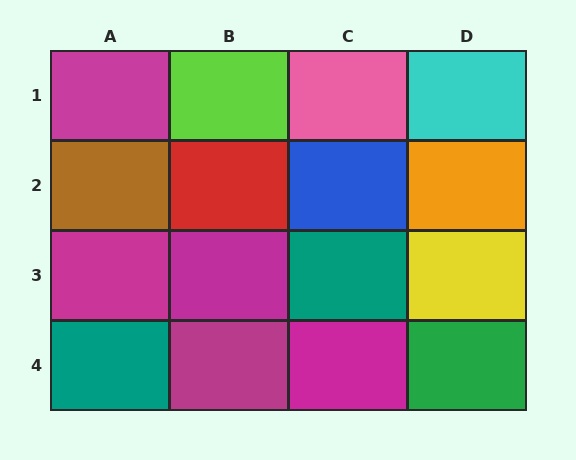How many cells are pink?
1 cell is pink.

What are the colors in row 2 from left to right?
Brown, red, blue, orange.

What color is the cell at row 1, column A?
Magenta.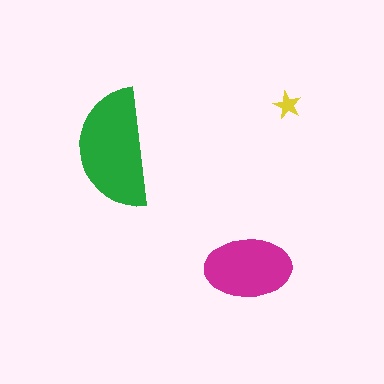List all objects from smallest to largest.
The yellow star, the magenta ellipse, the green semicircle.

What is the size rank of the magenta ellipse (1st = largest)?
2nd.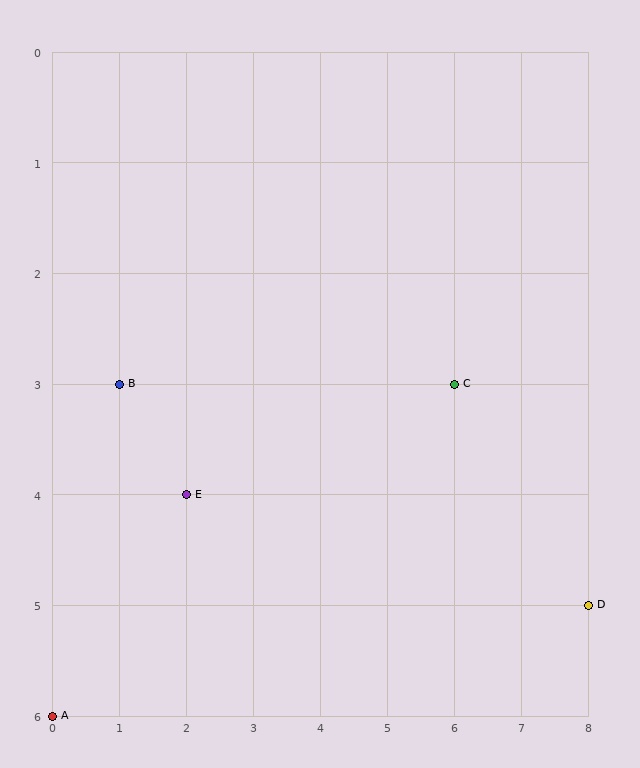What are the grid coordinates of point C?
Point C is at grid coordinates (6, 3).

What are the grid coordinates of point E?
Point E is at grid coordinates (2, 4).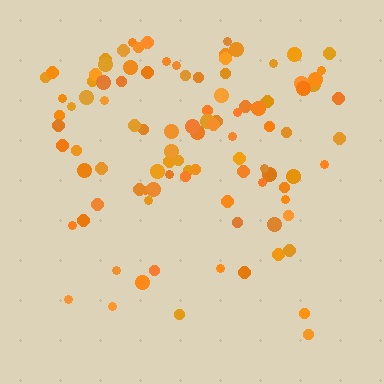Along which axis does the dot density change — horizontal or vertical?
Vertical.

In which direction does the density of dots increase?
From bottom to top, with the top side densest.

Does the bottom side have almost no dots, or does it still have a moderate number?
Still a moderate number, just noticeably fewer than the top.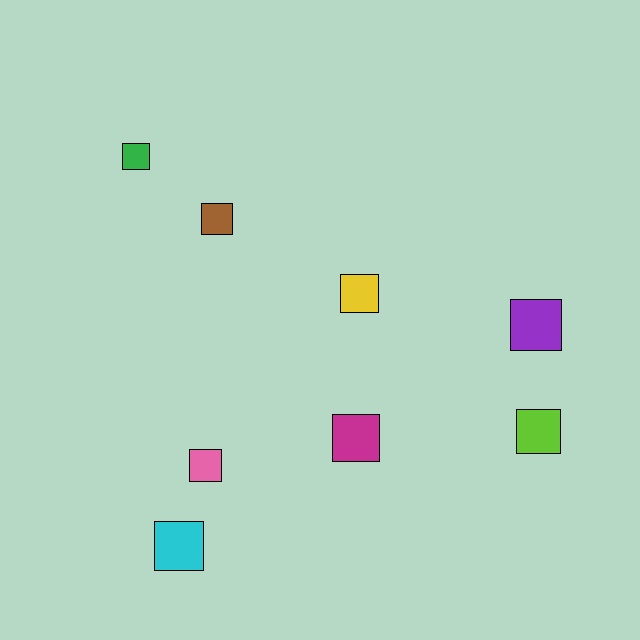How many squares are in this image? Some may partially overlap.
There are 8 squares.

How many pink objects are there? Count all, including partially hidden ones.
There is 1 pink object.